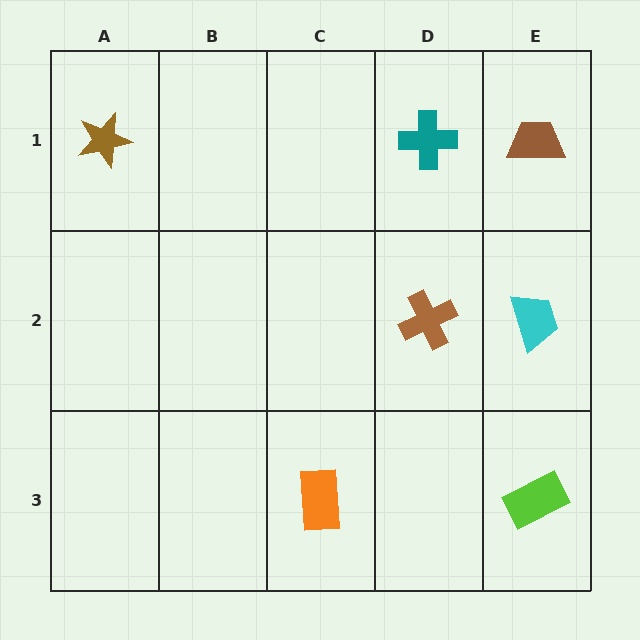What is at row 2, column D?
A brown cross.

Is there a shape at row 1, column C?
No, that cell is empty.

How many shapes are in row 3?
2 shapes.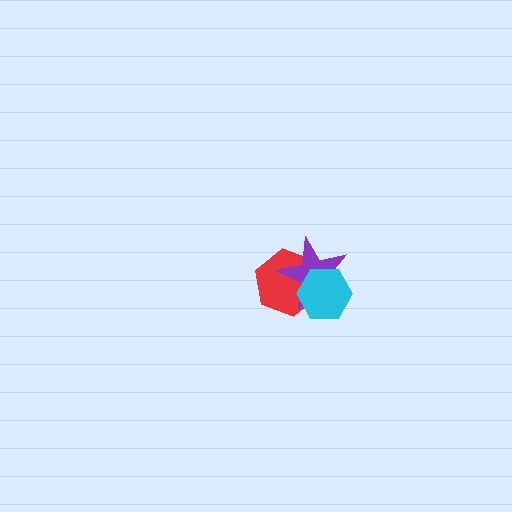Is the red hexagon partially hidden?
Yes, it is partially covered by another shape.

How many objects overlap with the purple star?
2 objects overlap with the purple star.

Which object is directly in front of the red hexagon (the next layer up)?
The purple star is directly in front of the red hexagon.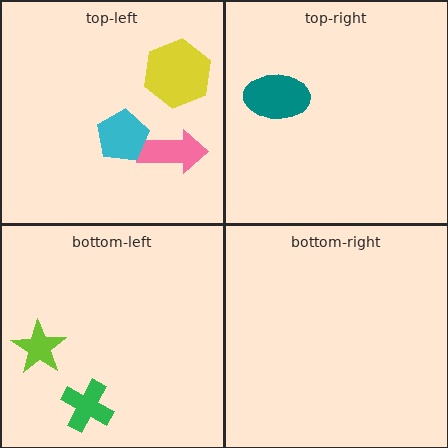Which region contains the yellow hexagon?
The top-left region.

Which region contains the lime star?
The bottom-left region.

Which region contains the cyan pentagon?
The top-left region.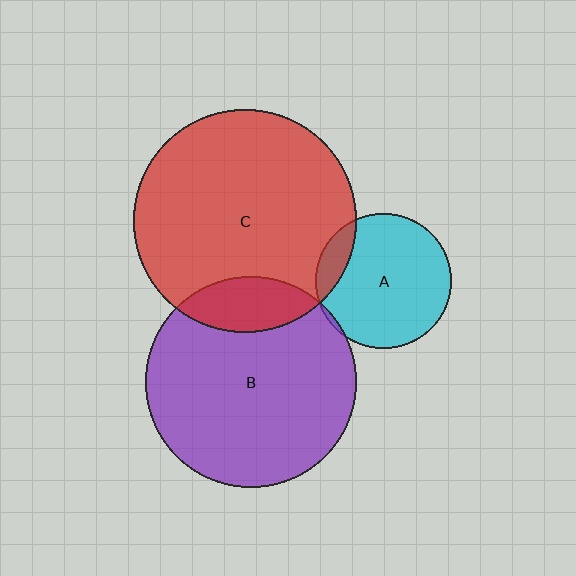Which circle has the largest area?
Circle C (red).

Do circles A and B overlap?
Yes.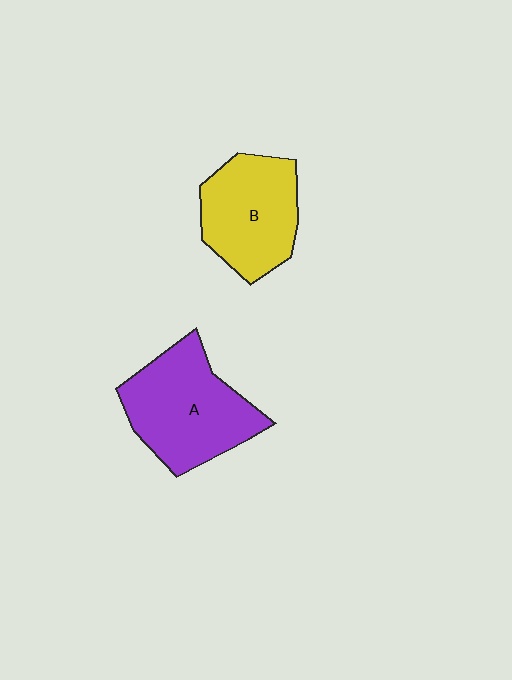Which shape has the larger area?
Shape A (purple).